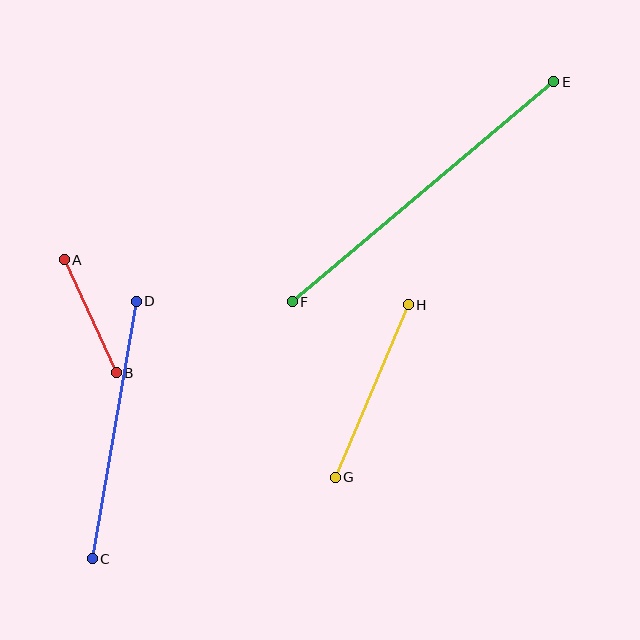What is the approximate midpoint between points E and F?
The midpoint is at approximately (423, 192) pixels.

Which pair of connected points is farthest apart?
Points E and F are farthest apart.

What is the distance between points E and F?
The distance is approximately 342 pixels.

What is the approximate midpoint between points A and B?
The midpoint is at approximately (90, 316) pixels.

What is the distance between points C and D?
The distance is approximately 261 pixels.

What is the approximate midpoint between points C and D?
The midpoint is at approximately (114, 430) pixels.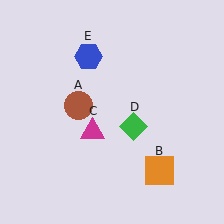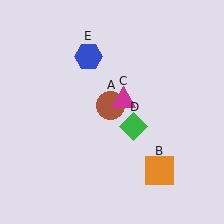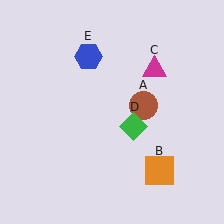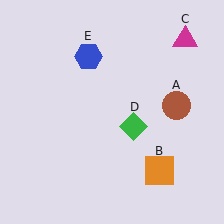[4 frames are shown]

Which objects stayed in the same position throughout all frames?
Orange square (object B) and green diamond (object D) and blue hexagon (object E) remained stationary.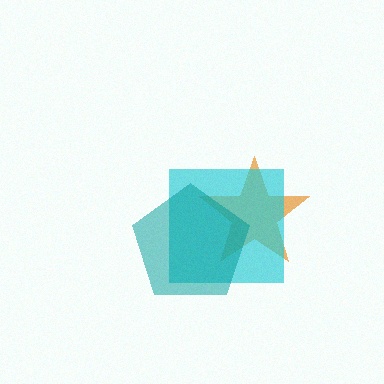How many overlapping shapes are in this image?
There are 3 overlapping shapes in the image.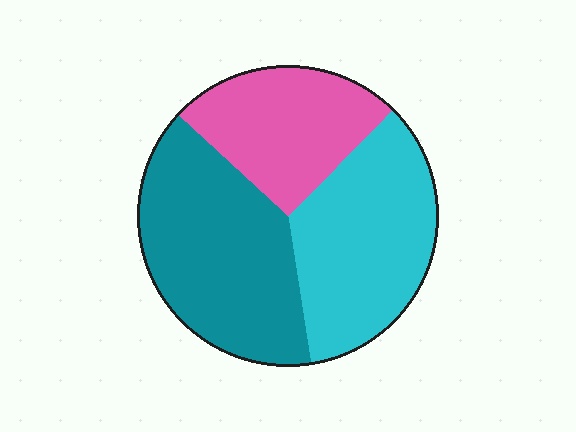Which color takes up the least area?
Pink, at roughly 25%.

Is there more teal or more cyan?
Teal.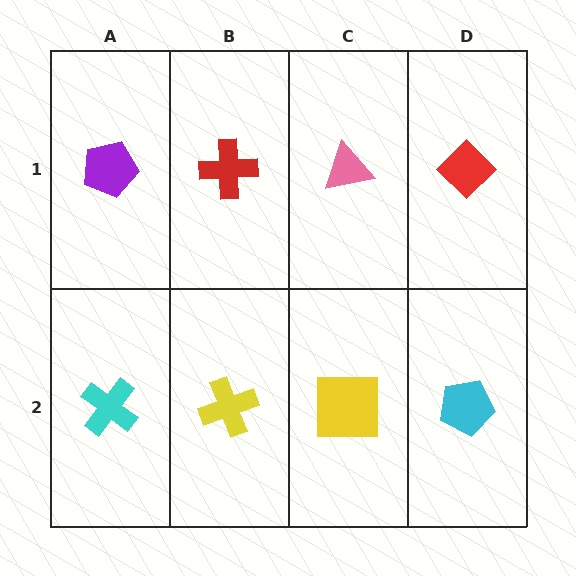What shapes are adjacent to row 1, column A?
A cyan cross (row 2, column A), a red cross (row 1, column B).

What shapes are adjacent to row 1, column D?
A cyan pentagon (row 2, column D), a pink triangle (row 1, column C).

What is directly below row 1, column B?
A yellow cross.